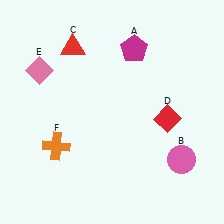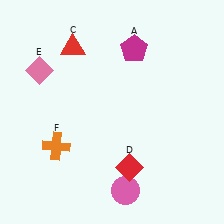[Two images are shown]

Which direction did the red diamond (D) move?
The red diamond (D) moved down.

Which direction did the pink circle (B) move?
The pink circle (B) moved left.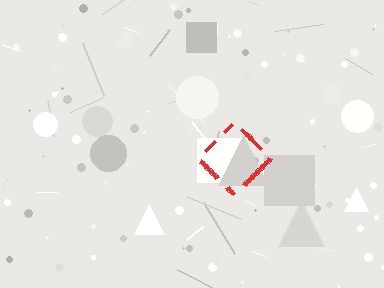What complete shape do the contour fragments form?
The contour fragments form a diamond.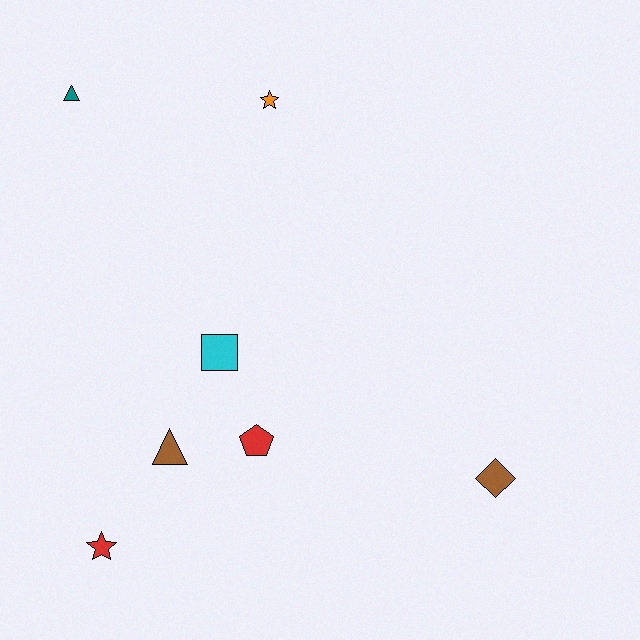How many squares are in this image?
There is 1 square.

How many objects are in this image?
There are 7 objects.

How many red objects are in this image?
There are 2 red objects.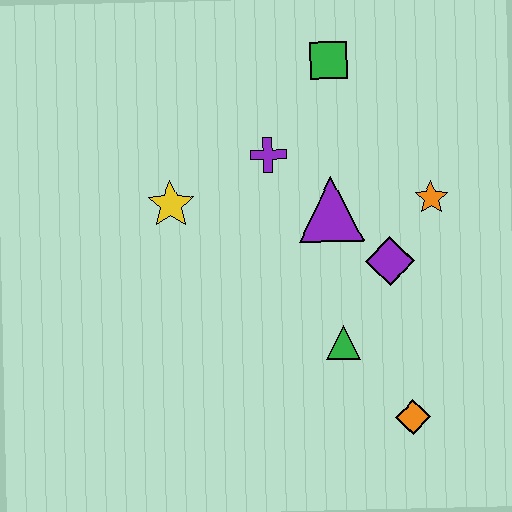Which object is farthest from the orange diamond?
The green square is farthest from the orange diamond.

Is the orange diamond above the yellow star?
No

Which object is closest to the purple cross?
The purple triangle is closest to the purple cross.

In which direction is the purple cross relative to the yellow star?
The purple cross is to the right of the yellow star.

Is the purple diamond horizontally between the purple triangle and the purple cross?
No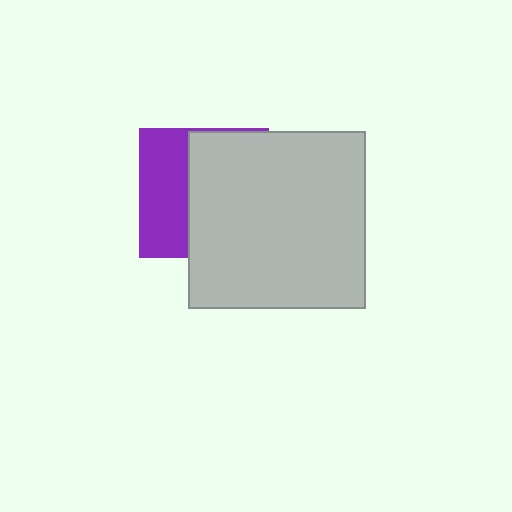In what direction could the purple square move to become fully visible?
The purple square could move left. That would shift it out from behind the light gray square entirely.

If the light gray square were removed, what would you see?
You would see the complete purple square.